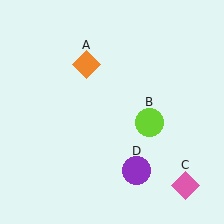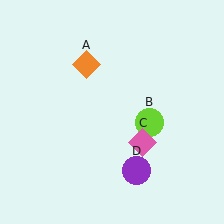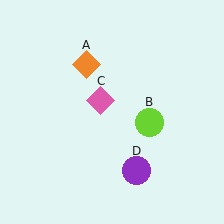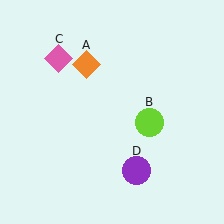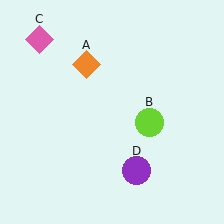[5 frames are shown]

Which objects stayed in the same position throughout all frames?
Orange diamond (object A) and lime circle (object B) and purple circle (object D) remained stationary.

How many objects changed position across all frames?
1 object changed position: pink diamond (object C).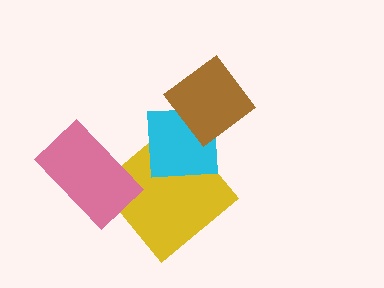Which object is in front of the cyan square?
The brown diamond is in front of the cyan square.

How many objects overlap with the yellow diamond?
2 objects overlap with the yellow diamond.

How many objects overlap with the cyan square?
2 objects overlap with the cyan square.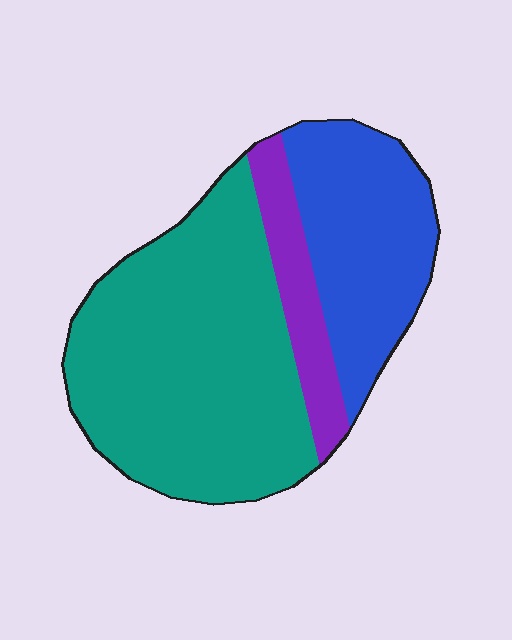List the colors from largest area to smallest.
From largest to smallest: teal, blue, purple.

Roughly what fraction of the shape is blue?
Blue covers about 30% of the shape.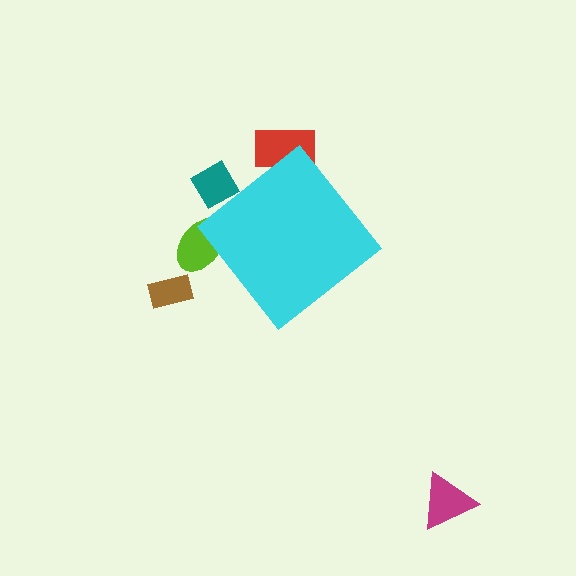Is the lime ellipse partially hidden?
Yes, the lime ellipse is partially hidden behind the cyan diamond.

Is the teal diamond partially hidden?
Yes, the teal diamond is partially hidden behind the cyan diamond.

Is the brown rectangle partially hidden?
No, the brown rectangle is fully visible.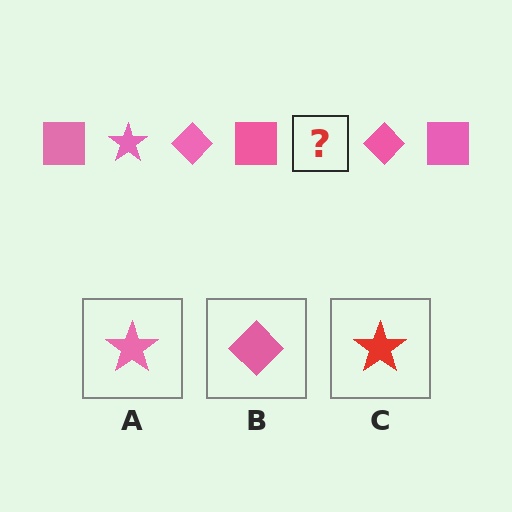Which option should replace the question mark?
Option A.